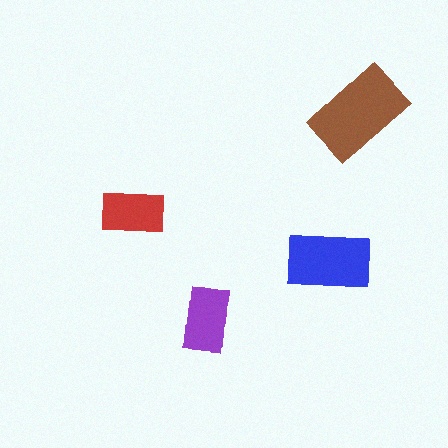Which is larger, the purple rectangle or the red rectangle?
The purple one.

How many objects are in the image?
There are 4 objects in the image.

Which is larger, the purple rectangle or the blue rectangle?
The blue one.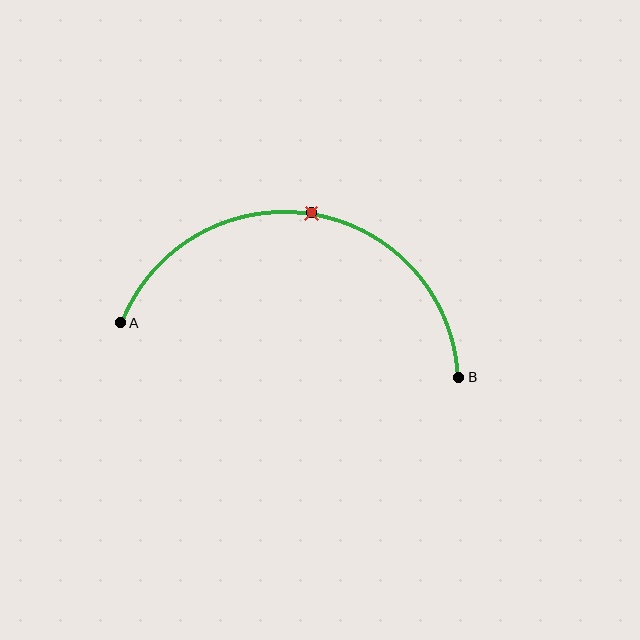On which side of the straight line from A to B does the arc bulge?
The arc bulges above the straight line connecting A and B.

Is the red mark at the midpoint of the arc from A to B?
Yes. The red mark lies on the arc at equal arc-length from both A and B — it is the arc midpoint.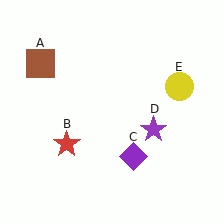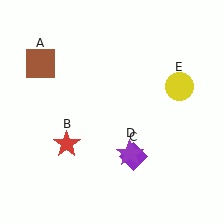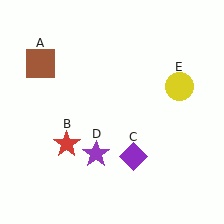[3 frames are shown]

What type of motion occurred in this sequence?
The purple star (object D) rotated clockwise around the center of the scene.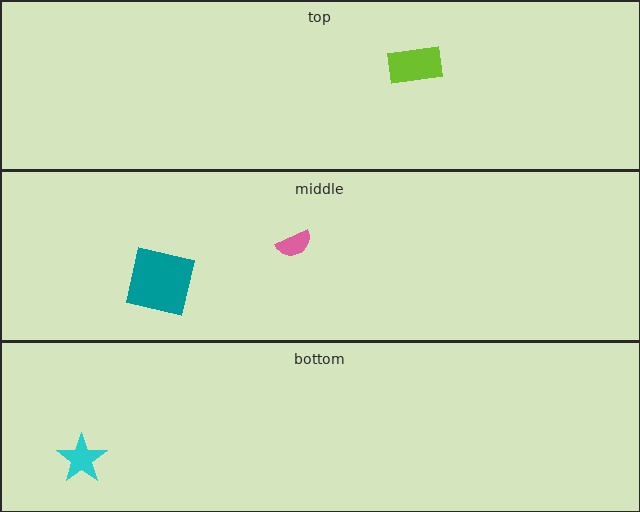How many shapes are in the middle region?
2.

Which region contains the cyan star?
The bottom region.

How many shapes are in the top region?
1.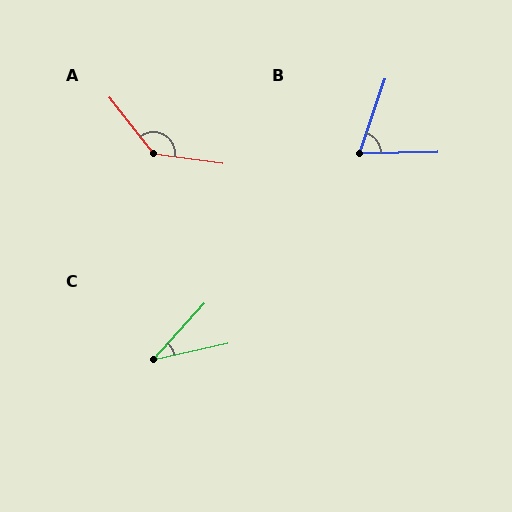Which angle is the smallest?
C, at approximately 35 degrees.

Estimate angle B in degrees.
Approximately 70 degrees.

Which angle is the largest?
A, at approximately 137 degrees.